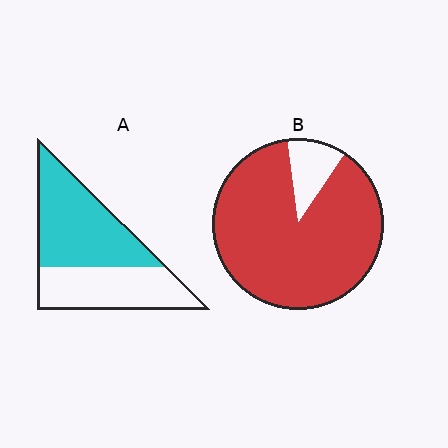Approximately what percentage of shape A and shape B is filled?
A is approximately 55% and B is approximately 90%.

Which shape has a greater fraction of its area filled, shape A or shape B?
Shape B.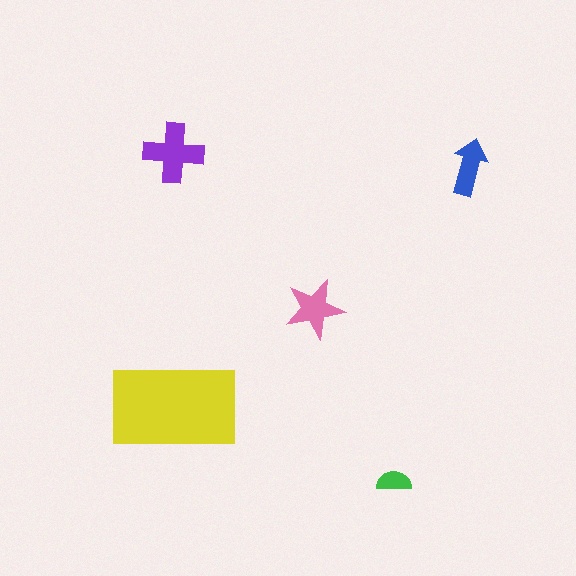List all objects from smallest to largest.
The green semicircle, the blue arrow, the pink star, the purple cross, the yellow rectangle.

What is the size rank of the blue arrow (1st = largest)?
4th.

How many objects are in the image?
There are 5 objects in the image.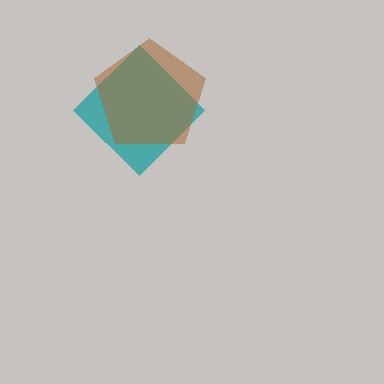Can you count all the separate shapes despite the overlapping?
Yes, there are 2 separate shapes.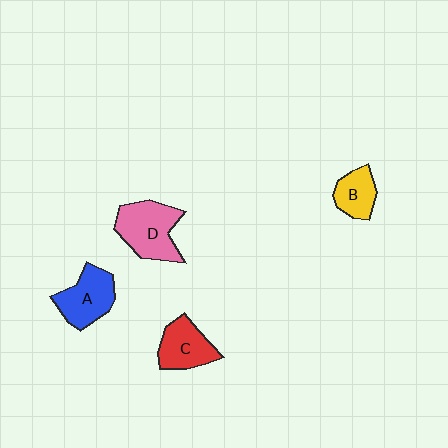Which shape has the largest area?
Shape D (pink).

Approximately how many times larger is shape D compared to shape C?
Approximately 1.4 times.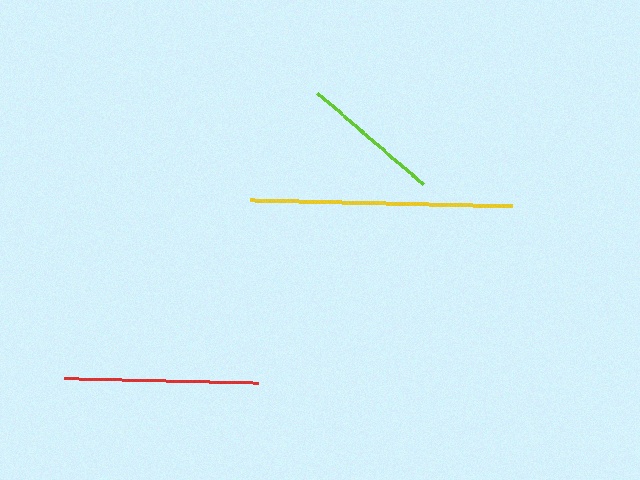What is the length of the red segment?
The red segment is approximately 194 pixels long.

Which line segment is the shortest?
The lime line is the shortest at approximately 141 pixels.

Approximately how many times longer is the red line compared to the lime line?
The red line is approximately 1.4 times the length of the lime line.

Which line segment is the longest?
The yellow line is the longest at approximately 262 pixels.